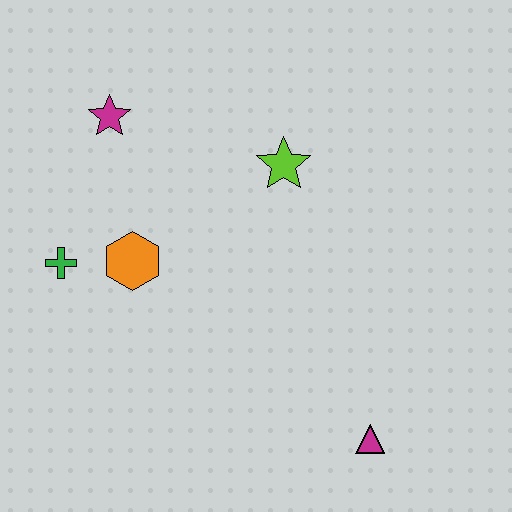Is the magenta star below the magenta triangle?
No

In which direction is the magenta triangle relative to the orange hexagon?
The magenta triangle is to the right of the orange hexagon.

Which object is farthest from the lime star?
The magenta triangle is farthest from the lime star.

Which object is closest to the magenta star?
The orange hexagon is closest to the magenta star.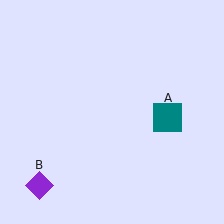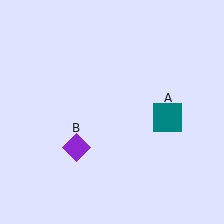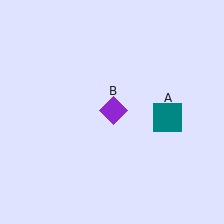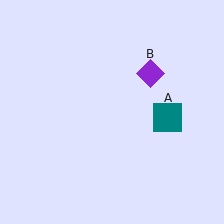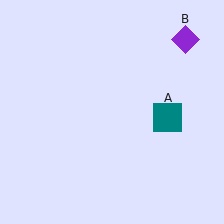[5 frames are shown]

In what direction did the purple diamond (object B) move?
The purple diamond (object B) moved up and to the right.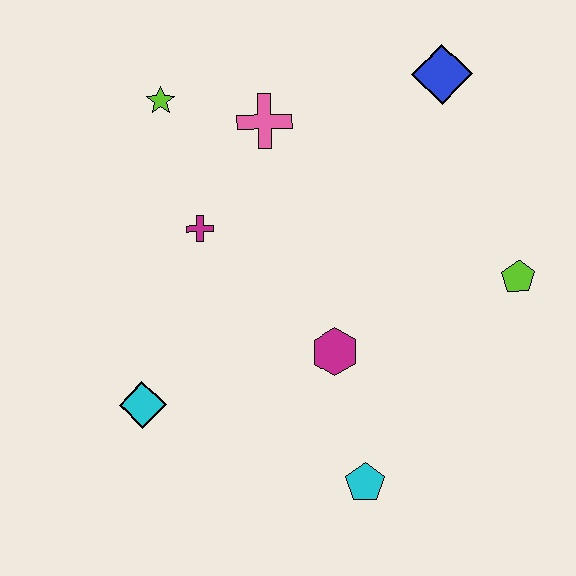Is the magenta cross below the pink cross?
Yes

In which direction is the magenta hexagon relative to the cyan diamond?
The magenta hexagon is to the right of the cyan diamond.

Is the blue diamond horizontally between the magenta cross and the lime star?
No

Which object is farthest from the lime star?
The cyan pentagon is farthest from the lime star.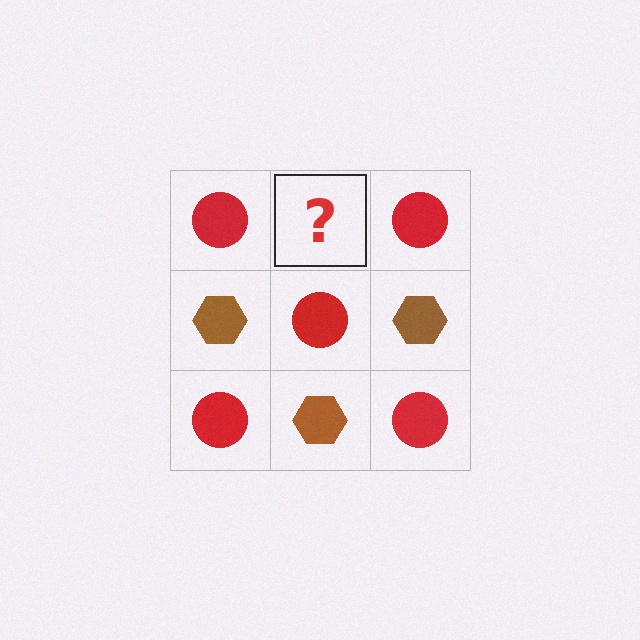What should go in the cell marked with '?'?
The missing cell should contain a brown hexagon.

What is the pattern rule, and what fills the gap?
The rule is that it alternates red circle and brown hexagon in a checkerboard pattern. The gap should be filled with a brown hexagon.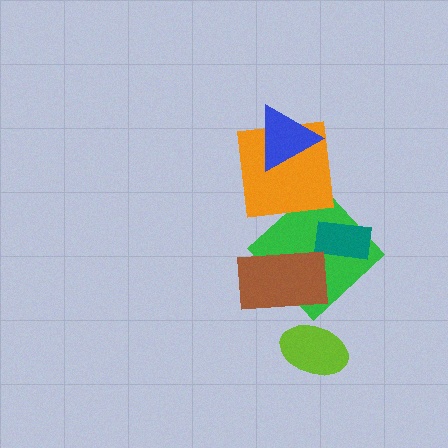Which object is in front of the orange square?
The blue triangle is in front of the orange square.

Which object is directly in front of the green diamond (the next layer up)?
The teal rectangle is directly in front of the green diamond.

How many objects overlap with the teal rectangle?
1 object overlaps with the teal rectangle.